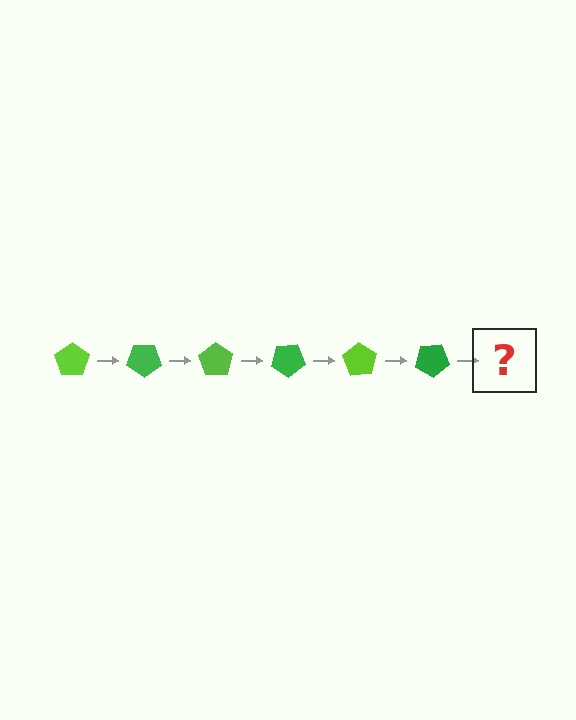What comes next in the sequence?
The next element should be a lime pentagon, rotated 210 degrees from the start.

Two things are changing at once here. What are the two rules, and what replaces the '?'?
The two rules are that it rotates 35 degrees each step and the color cycles through lime and green. The '?' should be a lime pentagon, rotated 210 degrees from the start.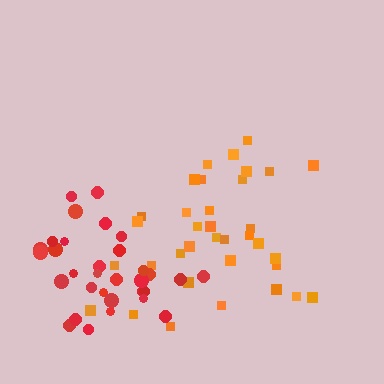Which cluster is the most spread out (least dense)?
Orange.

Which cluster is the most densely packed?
Red.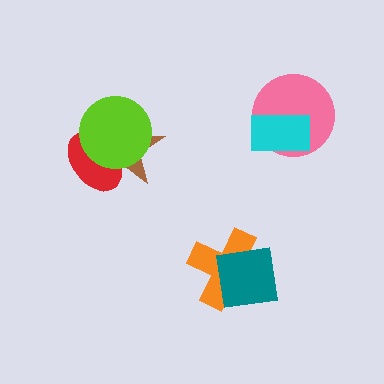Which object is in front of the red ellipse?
The lime circle is in front of the red ellipse.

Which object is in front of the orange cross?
The teal square is in front of the orange cross.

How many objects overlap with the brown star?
2 objects overlap with the brown star.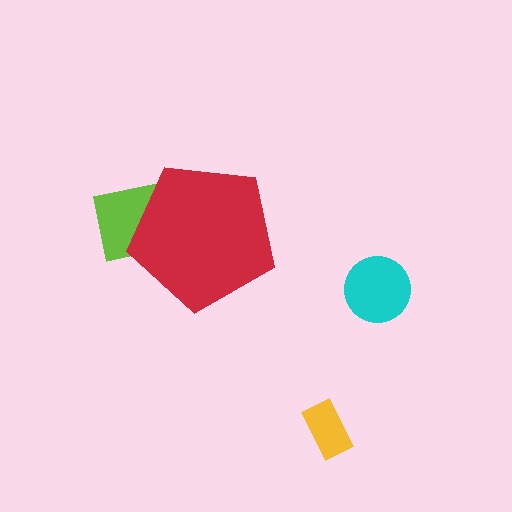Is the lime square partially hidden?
Yes, the lime square is partially hidden behind the red pentagon.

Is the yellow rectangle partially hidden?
No, the yellow rectangle is fully visible.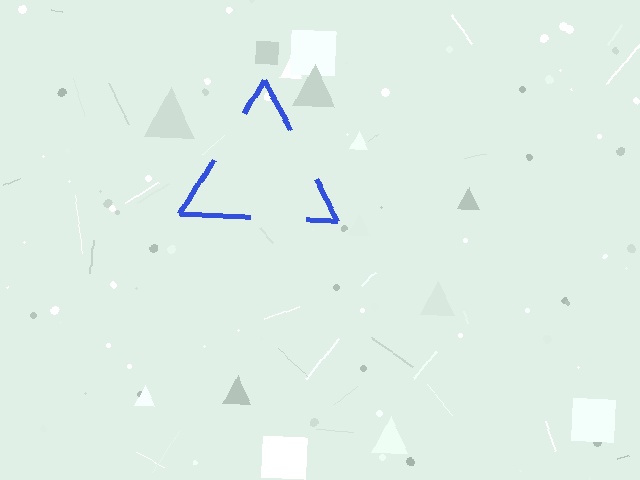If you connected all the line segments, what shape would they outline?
They would outline a triangle.